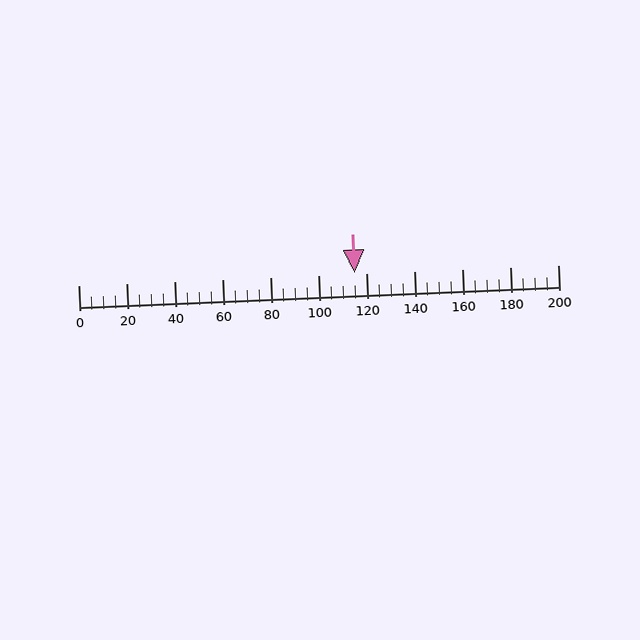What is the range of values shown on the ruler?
The ruler shows values from 0 to 200.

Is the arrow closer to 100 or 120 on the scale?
The arrow is closer to 120.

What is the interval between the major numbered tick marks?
The major tick marks are spaced 20 units apart.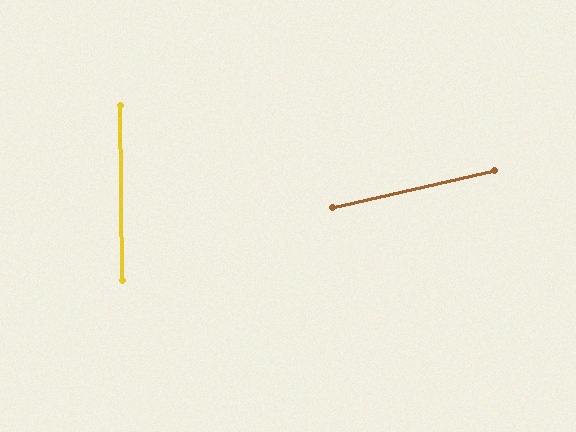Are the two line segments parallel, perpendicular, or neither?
Neither parallel nor perpendicular — they differ by about 78°.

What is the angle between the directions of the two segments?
Approximately 78 degrees.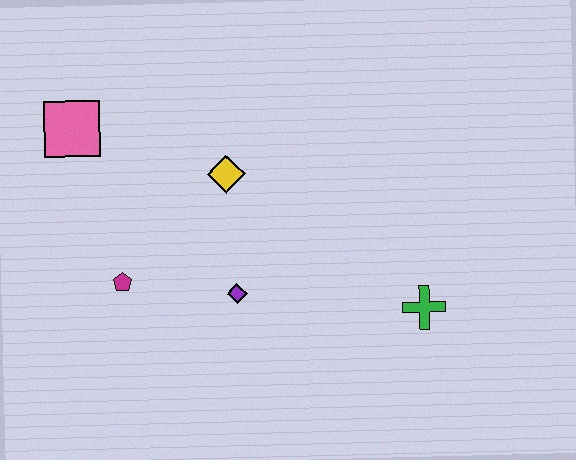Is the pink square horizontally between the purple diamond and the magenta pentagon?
No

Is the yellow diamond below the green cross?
No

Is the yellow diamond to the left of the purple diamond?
Yes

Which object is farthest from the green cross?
The pink square is farthest from the green cross.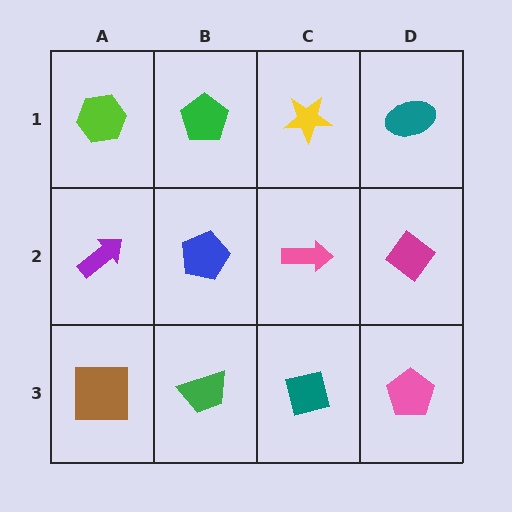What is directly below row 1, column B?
A blue pentagon.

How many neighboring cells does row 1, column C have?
3.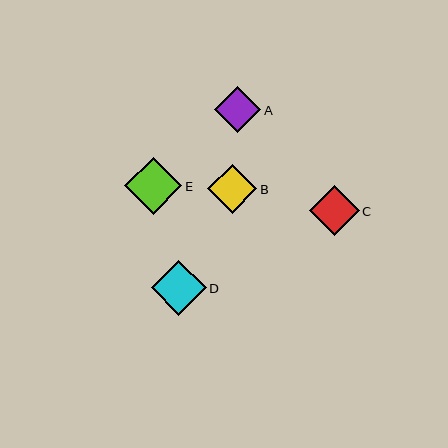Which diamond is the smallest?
Diamond A is the smallest with a size of approximately 46 pixels.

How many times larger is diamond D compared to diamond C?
Diamond D is approximately 1.1 times the size of diamond C.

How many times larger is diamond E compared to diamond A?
Diamond E is approximately 1.2 times the size of diamond A.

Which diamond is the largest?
Diamond E is the largest with a size of approximately 57 pixels.